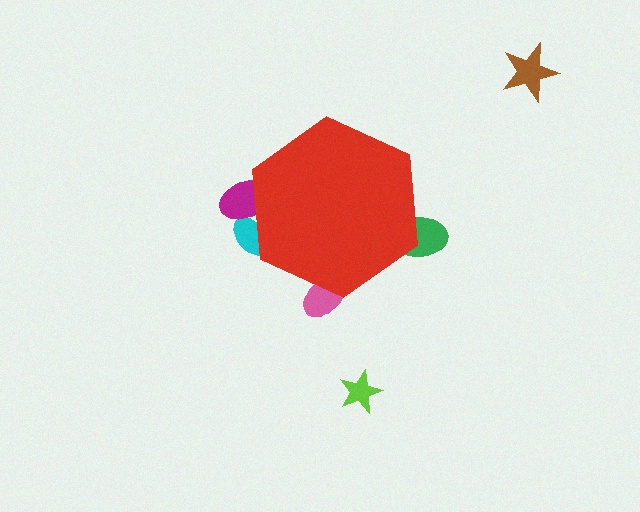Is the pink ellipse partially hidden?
Yes, the pink ellipse is partially hidden behind the red hexagon.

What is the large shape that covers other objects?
A red hexagon.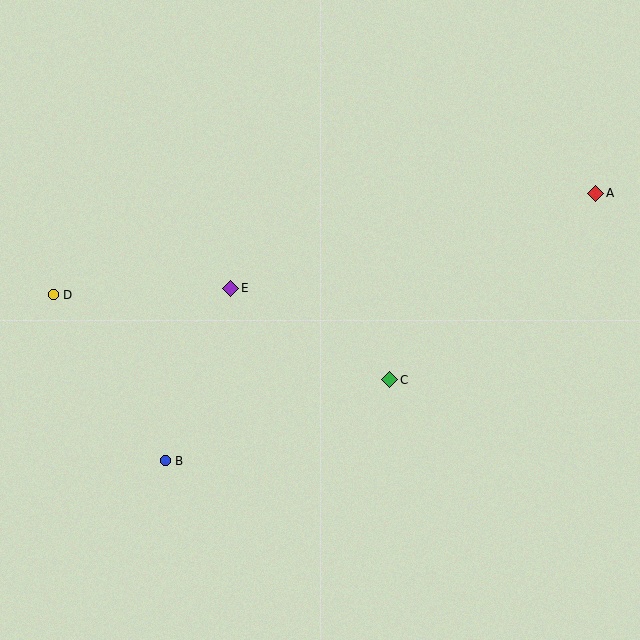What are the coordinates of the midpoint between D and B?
The midpoint between D and B is at (109, 378).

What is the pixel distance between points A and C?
The distance between A and C is 278 pixels.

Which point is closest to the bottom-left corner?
Point B is closest to the bottom-left corner.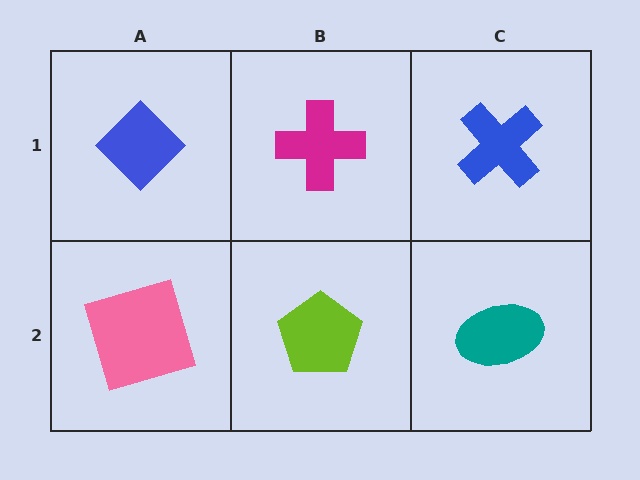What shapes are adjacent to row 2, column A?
A blue diamond (row 1, column A), a lime pentagon (row 2, column B).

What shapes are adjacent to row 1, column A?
A pink square (row 2, column A), a magenta cross (row 1, column B).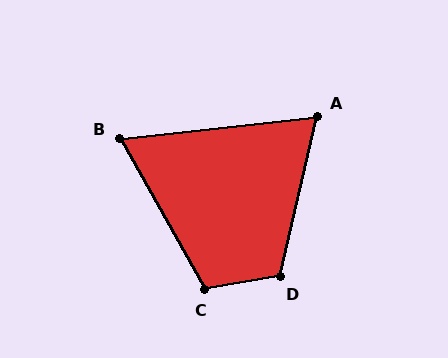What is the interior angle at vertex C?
Approximately 109 degrees (obtuse).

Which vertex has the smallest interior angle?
B, at approximately 67 degrees.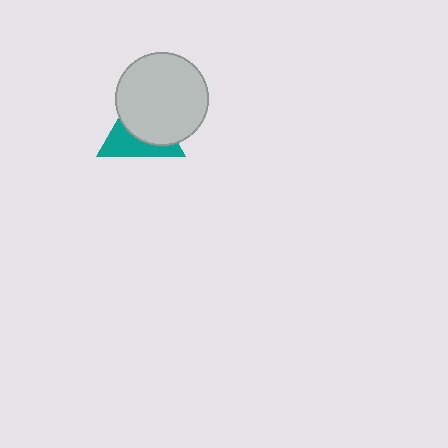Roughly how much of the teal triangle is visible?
A small part of it is visible (roughly 44%).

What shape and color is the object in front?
The object in front is a light gray circle.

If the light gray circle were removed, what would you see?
You would see the complete teal triangle.